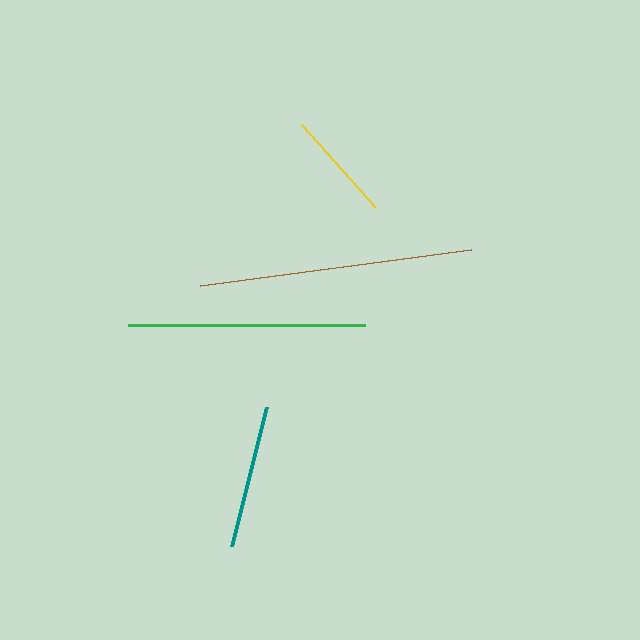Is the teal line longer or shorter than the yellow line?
The teal line is longer than the yellow line.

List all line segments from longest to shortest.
From longest to shortest: brown, green, teal, yellow.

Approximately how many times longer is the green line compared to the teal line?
The green line is approximately 1.6 times the length of the teal line.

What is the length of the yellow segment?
The yellow segment is approximately 111 pixels long.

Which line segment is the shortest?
The yellow line is the shortest at approximately 111 pixels.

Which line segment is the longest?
The brown line is the longest at approximately 274 pixels.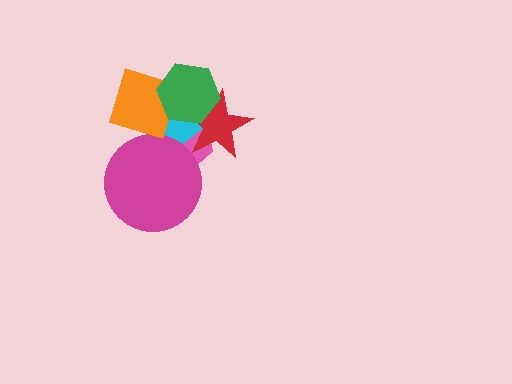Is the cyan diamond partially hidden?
Yes, it is partially covered by another shape.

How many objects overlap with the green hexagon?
4 objects overlap with the green hexagon.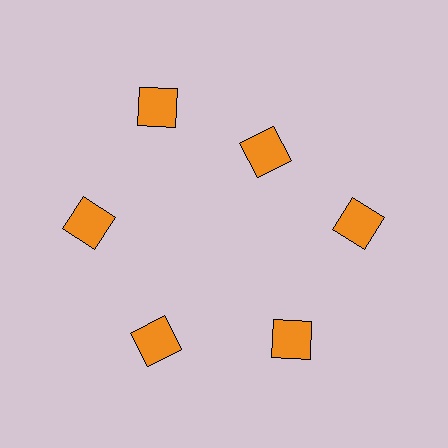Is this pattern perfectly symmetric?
No. The 6 orange squares are arranged in a ring, but one element near the 1 o'clock position is pulled inward toward the center, breaking the 6-fold rotational symmetry.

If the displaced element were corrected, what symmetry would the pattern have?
It would have 6-fold rotational symmetry — the pattern would map onto itself every 60 degrees.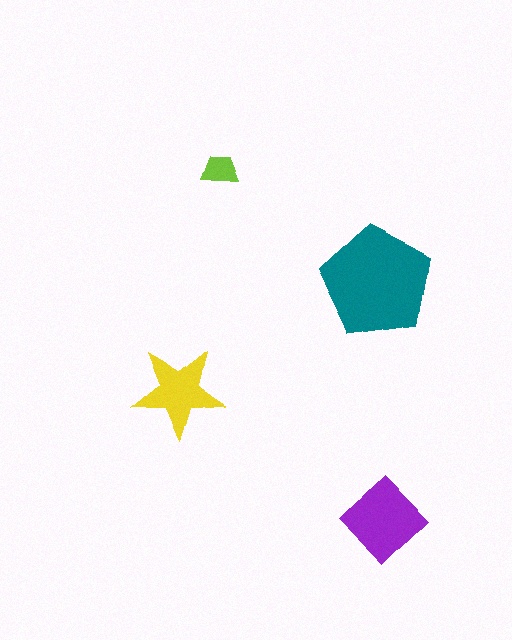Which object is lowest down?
The purple diamond is bottommost.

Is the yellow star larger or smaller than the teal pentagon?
Smaller.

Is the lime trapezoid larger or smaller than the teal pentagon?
Smaller.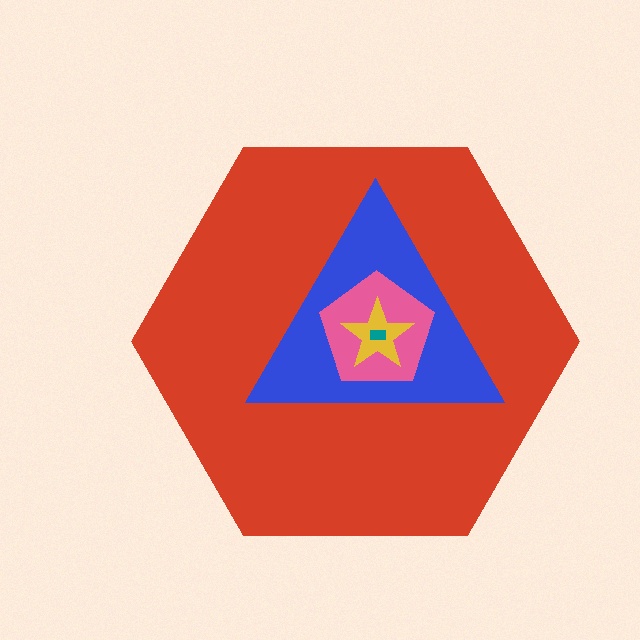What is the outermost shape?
The red hexagon.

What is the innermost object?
The teal rectangle.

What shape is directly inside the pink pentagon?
The yellow star.